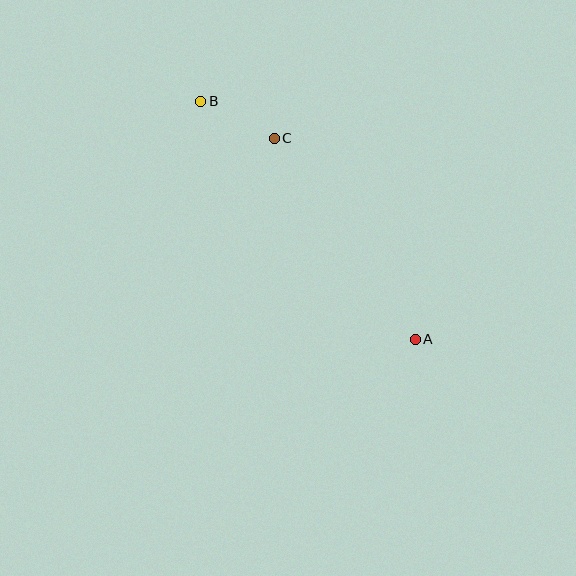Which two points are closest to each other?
Points B and C are closest to each other.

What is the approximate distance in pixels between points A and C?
The distance between A and C is approximately 246 pixels.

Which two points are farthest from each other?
Points A and B are farthest from each other.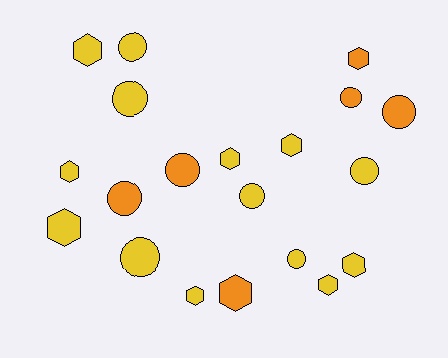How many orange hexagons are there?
There are 2 orange hexagons.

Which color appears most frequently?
Yellow, with 14 objects.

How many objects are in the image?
There are 20 objects.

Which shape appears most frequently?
Hexagon, with 10 objects.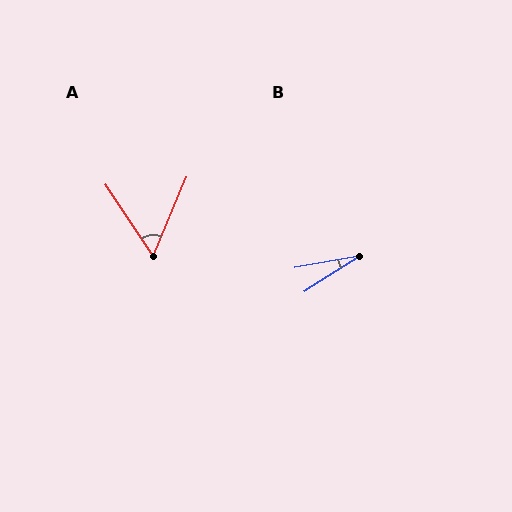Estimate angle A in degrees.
Approximately 56 degrees.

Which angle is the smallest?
B, at approximately 22 degrees.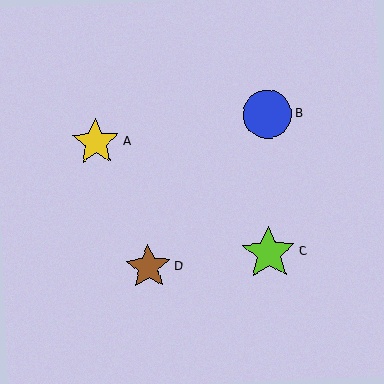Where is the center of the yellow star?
The center of the yellow star is at (96, 142).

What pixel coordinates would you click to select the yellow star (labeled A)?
Click at (96, 142) to select the yellow star A.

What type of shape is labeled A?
Shape A is a yellow star.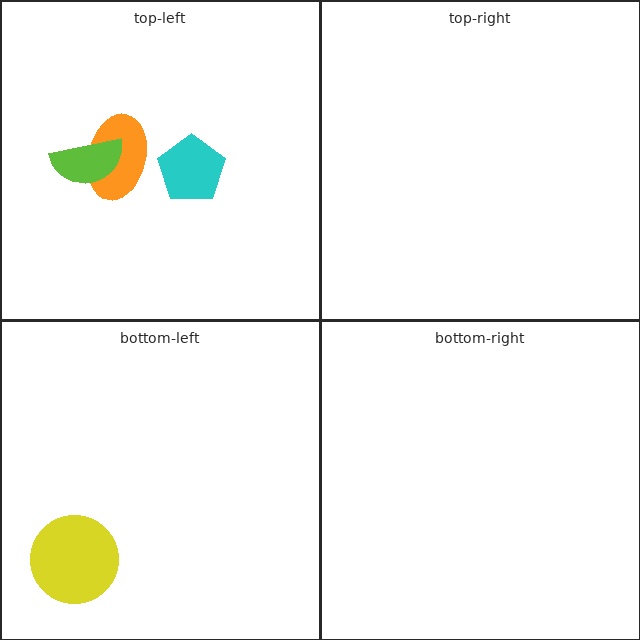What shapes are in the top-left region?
The orange ellipse, the cyan pentagon, the lime semicircle.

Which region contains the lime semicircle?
The top-left region.